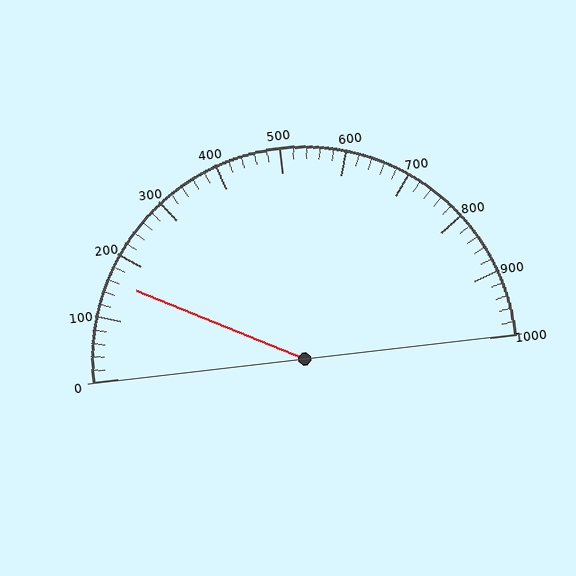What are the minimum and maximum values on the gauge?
The gauge ranges from 0 to 1000.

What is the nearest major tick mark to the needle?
The nearest major tick mark is 200.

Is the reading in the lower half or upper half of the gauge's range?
The reading is in the lower half of the range (0 to 1000).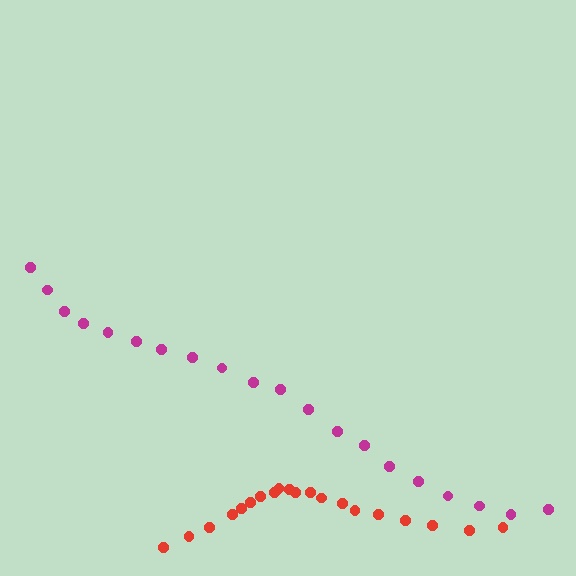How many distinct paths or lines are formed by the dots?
There are 2 distinct paths.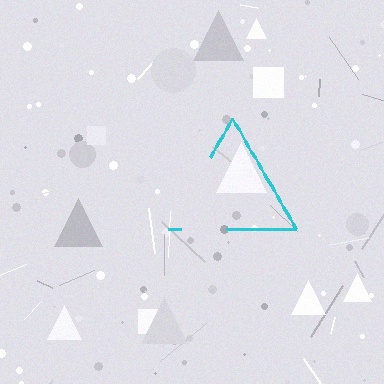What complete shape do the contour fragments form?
The contour fragments form a triangle.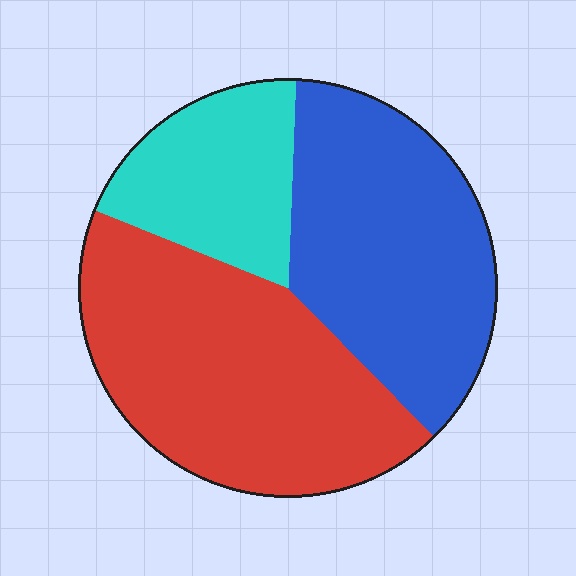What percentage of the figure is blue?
Blue covers 37% of the figure.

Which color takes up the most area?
Red, at roughly 45%.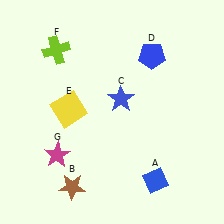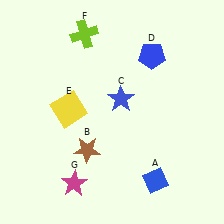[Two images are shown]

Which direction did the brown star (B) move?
The brown star (B) moved up.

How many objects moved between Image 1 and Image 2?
3 objects moved between the two images.